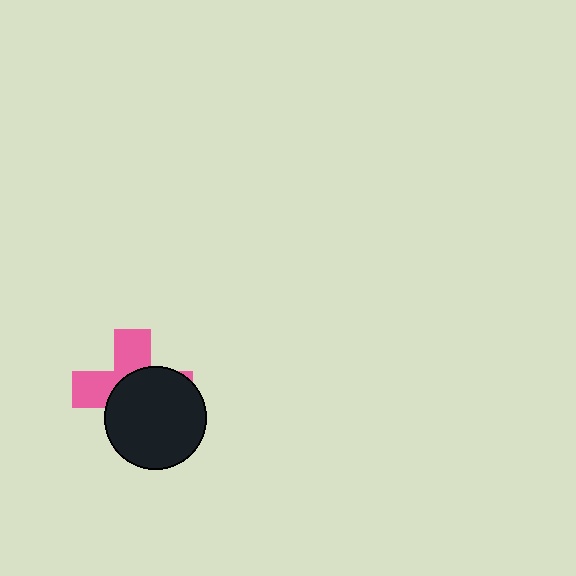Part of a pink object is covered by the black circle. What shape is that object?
It is a cross.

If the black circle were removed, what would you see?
You would see the complete pink cross.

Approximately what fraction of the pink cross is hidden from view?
Roughly 58% of the pink cross is hidden behind the black circle.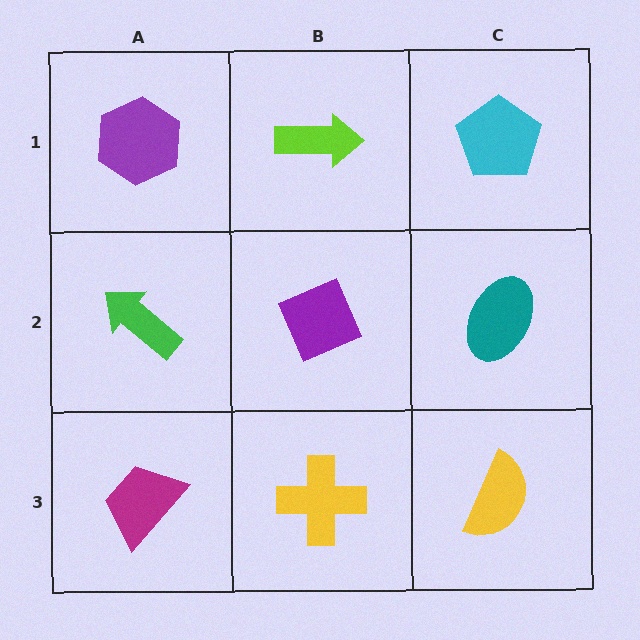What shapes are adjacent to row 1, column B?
A purple diamond (row 2, column B), a purple hexagon (row 1, column A), a cyan pentagon (row 1, column C).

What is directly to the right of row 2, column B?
A teal ellipse.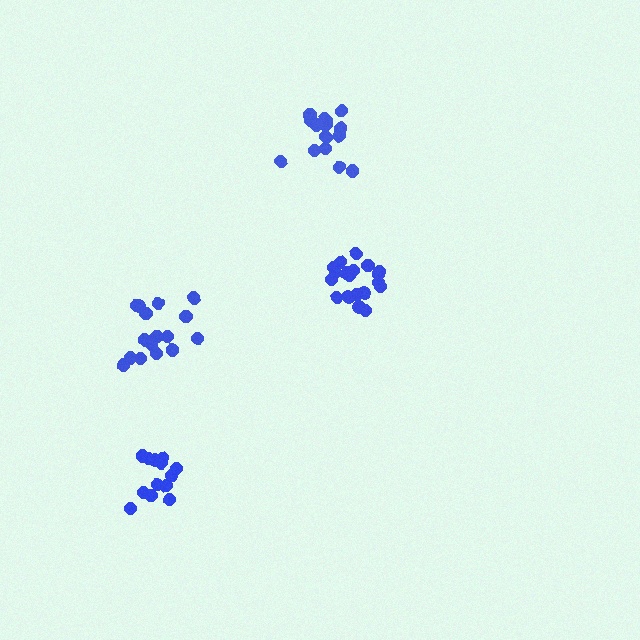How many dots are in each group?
Group 1: 17 dots, Group 2: 13 dots, Group 3: 18 dots, Group 4: 19 dots (67 total).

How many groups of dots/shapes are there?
There are 4 groups.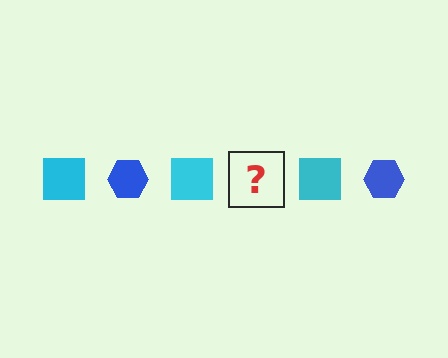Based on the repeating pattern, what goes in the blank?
The blank should be a blue hexagon.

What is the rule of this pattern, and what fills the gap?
The rule is that the pattern alternates between cyan square and blue hexagon. The gap should be filled with a blue hexagon.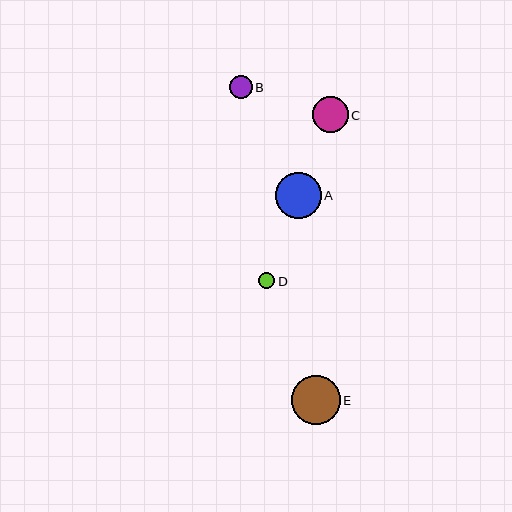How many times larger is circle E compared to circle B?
Circle E is approximately 2.1 times the size of circle B.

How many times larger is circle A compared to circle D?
Circle A is approximately 3.0 times the size of circle D.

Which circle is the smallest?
Circle D is the smallest with a size of approximately 16 pixels.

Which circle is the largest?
Circle E is the largest with a size of approximately 49 pixels.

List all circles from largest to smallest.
From largest to smallest: E, A, C, B, D.